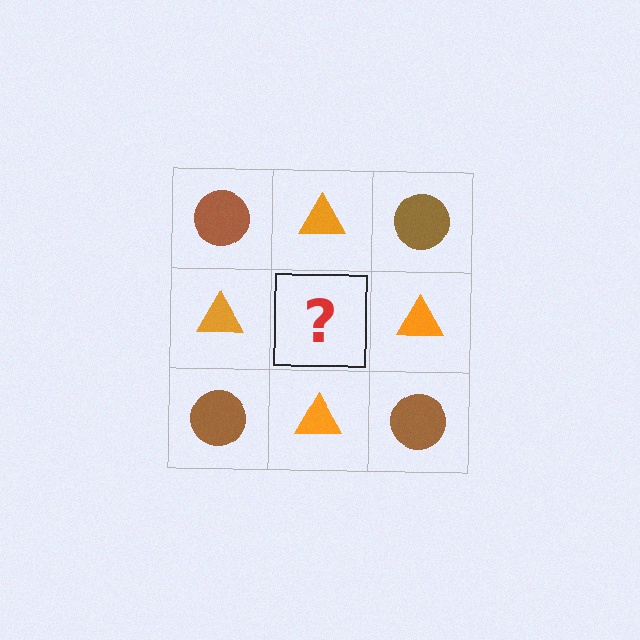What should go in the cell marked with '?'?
The missing cell should contain a brown circle.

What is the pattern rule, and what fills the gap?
The rule is that it alternates brown circle and orange triangle in a checkerboard pattern. The gap should be filled with a brown circle.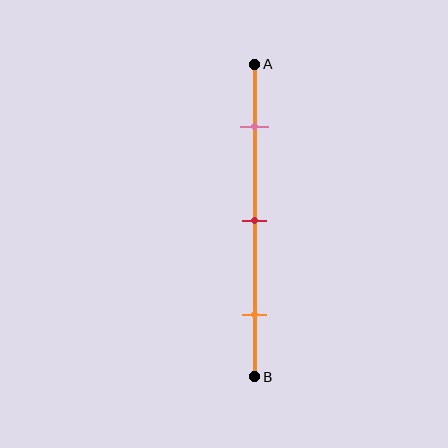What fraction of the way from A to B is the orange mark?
The orange mark is approximately 80% (0.8) of the way from A to B.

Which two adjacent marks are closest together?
The pink and red marks are the closest adjacent pair.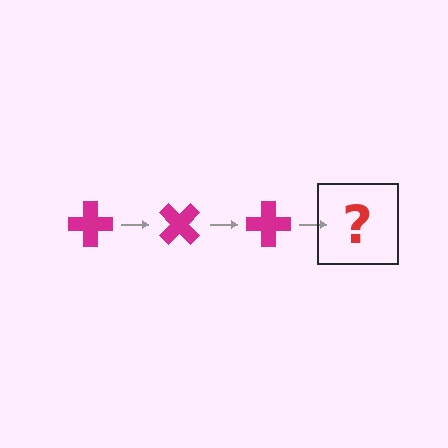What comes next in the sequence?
The next element should be a magenta cross rotated 135 degrees.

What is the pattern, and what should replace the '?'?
The pattern is that the cross rotates 45 degrees each step. The '?' should be a magenta cross rotated 135 degrees.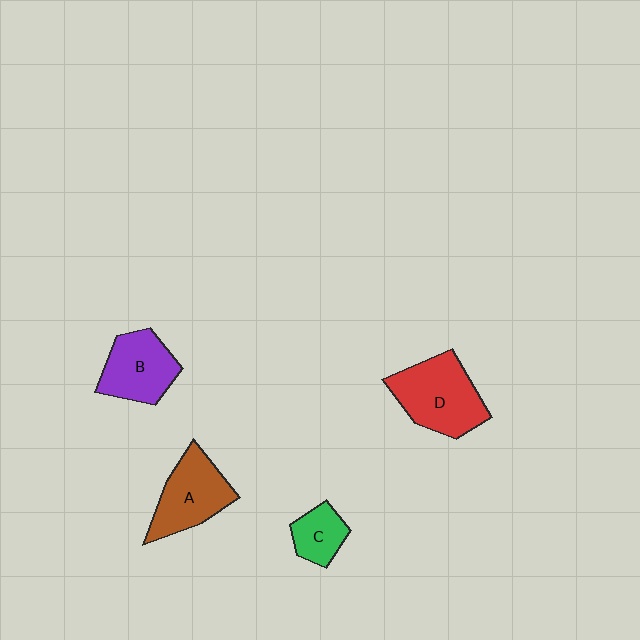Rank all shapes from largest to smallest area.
From largest to smallest: D (red), A (brown), B (purple), C (green).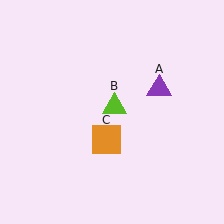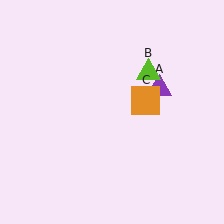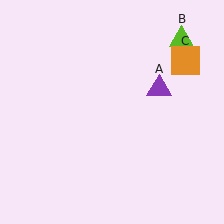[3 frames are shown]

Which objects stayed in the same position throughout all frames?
Purple triangle (object A) remained stationary.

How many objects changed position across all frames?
2 objects changed position: lime triangle (object B), orange square (object C).